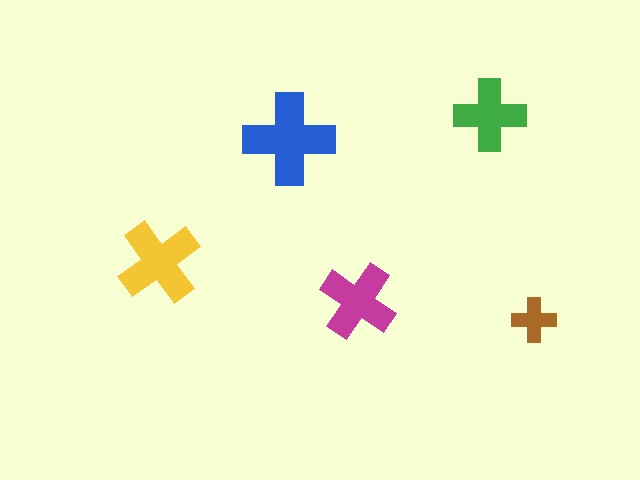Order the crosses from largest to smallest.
the blue one, the yellow one, the magenta one, the green one, the brown one.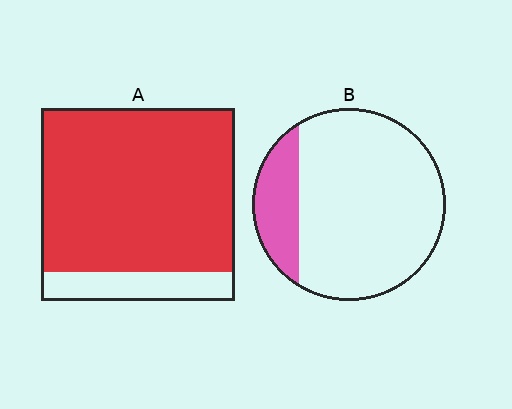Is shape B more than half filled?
No.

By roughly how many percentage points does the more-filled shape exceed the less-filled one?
By roughly 65 percentage points (A over B).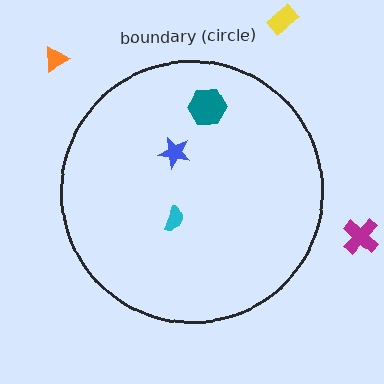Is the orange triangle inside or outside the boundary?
Outside.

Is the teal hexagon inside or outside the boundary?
Inside.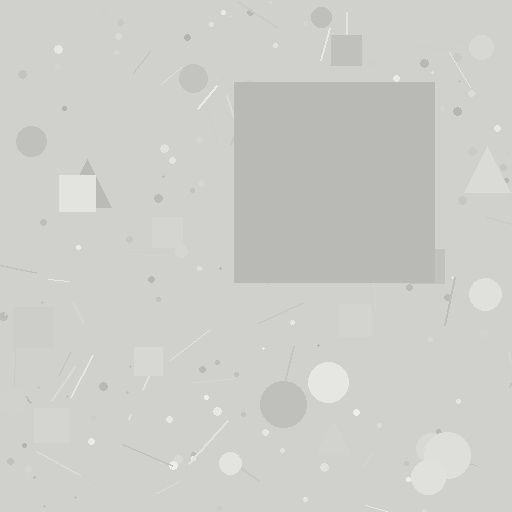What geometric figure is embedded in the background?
A square is embedded in the background.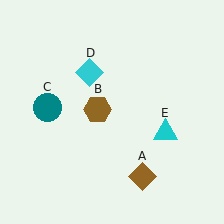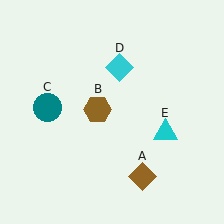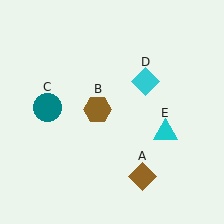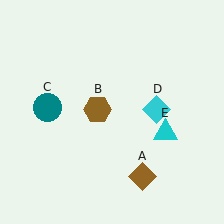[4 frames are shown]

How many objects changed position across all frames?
1 object changed position: cyan diamond (object D).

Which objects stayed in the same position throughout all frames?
Brown diamond (object A) and brown hexagon (object B) and teal circle (object C) and cyan triangle (object E) remained stationary.